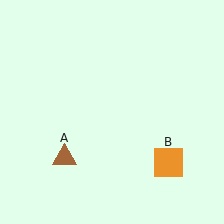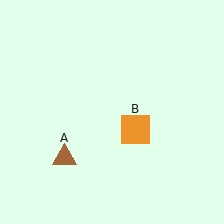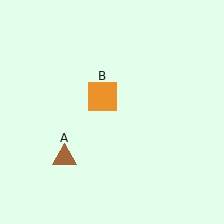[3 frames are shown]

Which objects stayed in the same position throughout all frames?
Brown triangle (object A) remained stationary.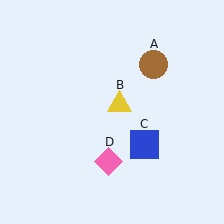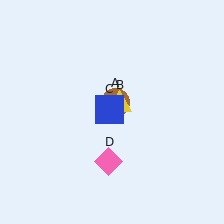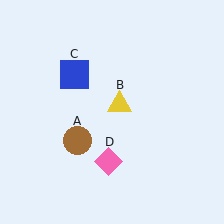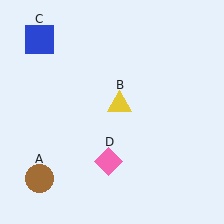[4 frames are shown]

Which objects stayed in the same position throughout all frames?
Yellow triangle (object B) and pink diamond (object D) remained stationary.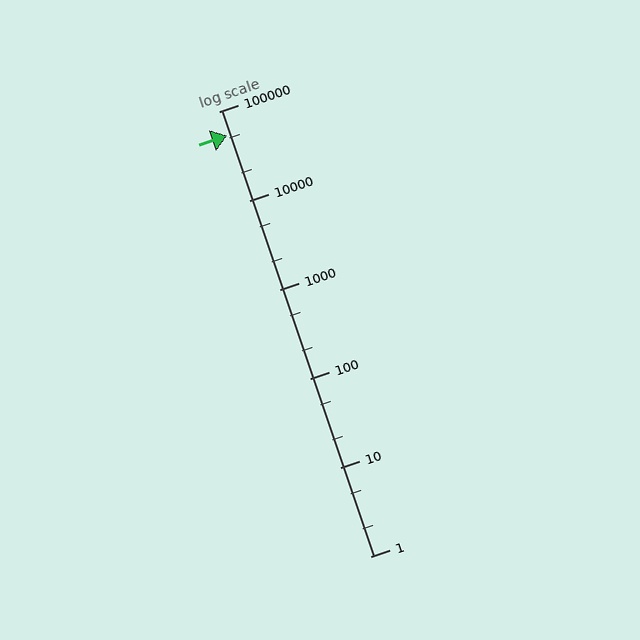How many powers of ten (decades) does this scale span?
The scale spans 5 decades, from 1 to 100000.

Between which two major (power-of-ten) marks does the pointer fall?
The pointer is between 10000 and 100000.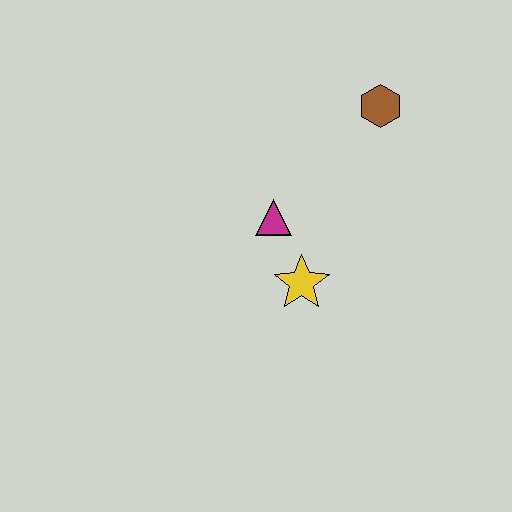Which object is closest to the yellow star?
The magenta triangle is closest to the yellow star.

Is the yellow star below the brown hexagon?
Yes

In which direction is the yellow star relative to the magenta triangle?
The yellow star is below the magenta triangle.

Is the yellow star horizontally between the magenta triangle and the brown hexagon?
Yes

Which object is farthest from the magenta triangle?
The brown hexagon is farthest from the magenta triangle.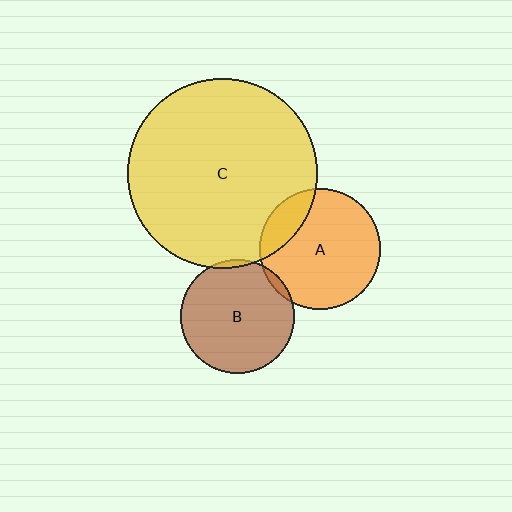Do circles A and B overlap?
Yes.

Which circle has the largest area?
Circle C (yellow).